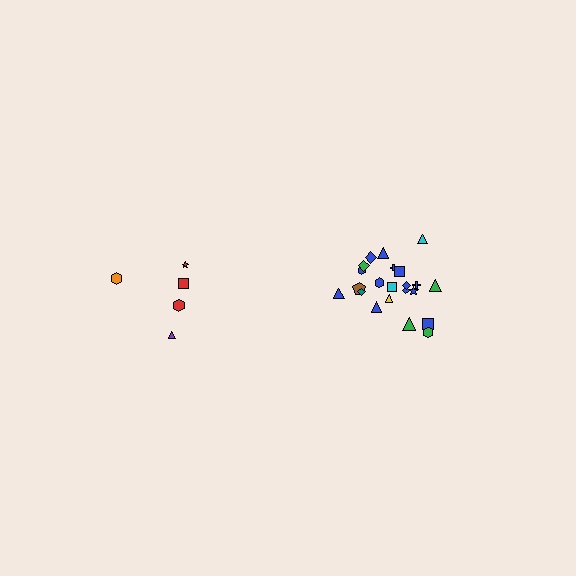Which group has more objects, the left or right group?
The right group.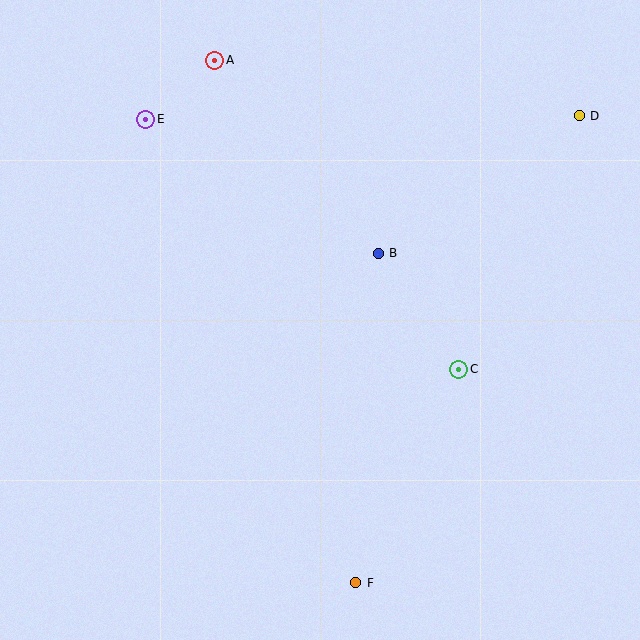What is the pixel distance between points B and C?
The distance between B and C is 141 pixels.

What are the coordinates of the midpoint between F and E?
The midpoint between F and E is at (251, 351).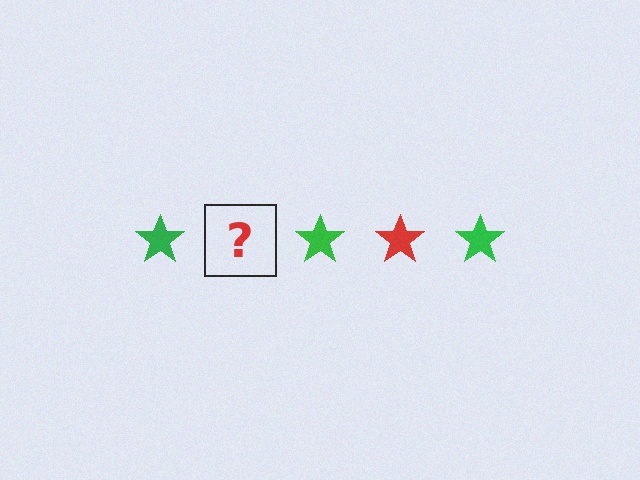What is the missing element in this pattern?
The missing element is a red star.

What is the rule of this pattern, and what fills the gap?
The rule is that the pattern cycles through green, red stars. The gap should be filled with a red star.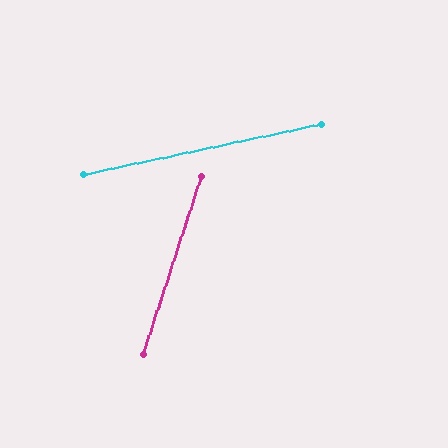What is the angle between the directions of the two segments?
Approximately 60 degrees.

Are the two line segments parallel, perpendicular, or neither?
Neither parallel nor perpendicular — they differ by about 60°.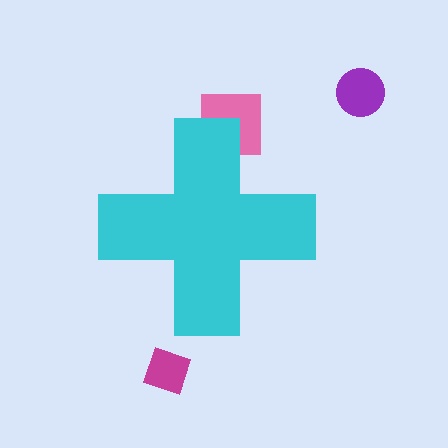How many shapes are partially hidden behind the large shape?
1 shape is partially hidden.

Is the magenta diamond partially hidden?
No, the magenta diamond is fully visible.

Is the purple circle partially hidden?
No, the purple circle is fully visible.